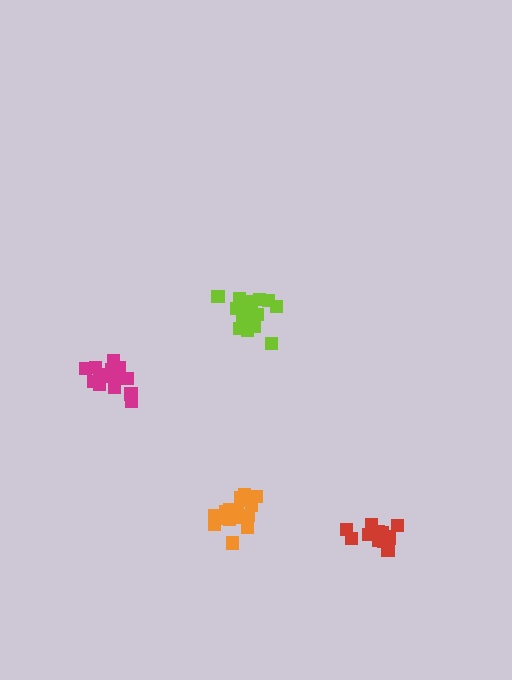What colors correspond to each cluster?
The clusters are colored: magenta, red, lime, orange.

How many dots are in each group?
Group 1: 18 dots, Group 2: 16 dots, Group 3: 20 dots, Group 4: 17 dots (71 total).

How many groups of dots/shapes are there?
There are 4 groups.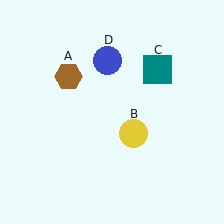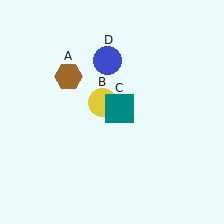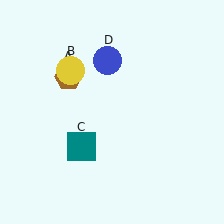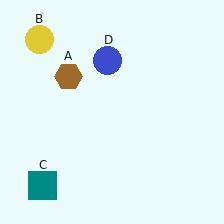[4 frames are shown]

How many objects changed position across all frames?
2 objects changed position: yellow circle (object B), teal square (object C).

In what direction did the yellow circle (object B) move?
The yellow circle (object B) moved up and to the left.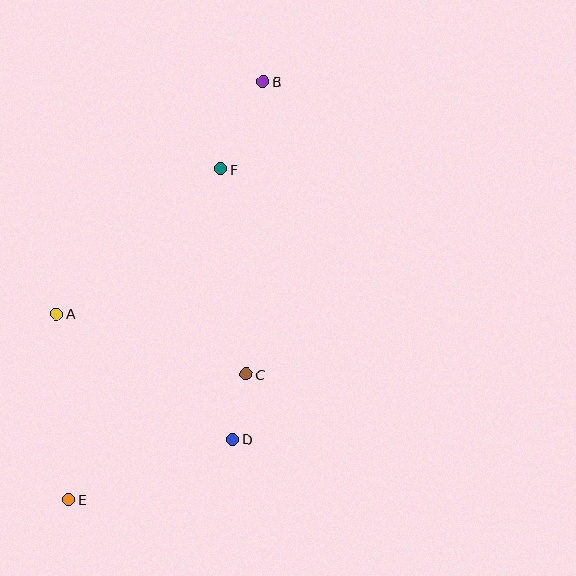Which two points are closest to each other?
Points C and D are closest to each other.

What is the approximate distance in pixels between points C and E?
The distance between C and E is approximately 217 pixels.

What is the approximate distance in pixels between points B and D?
The distance between B and D is approximately 359 pixels.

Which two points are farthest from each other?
Points B and E are farthest from each other.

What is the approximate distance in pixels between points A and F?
The distance between A and F is approximately 219 pixels.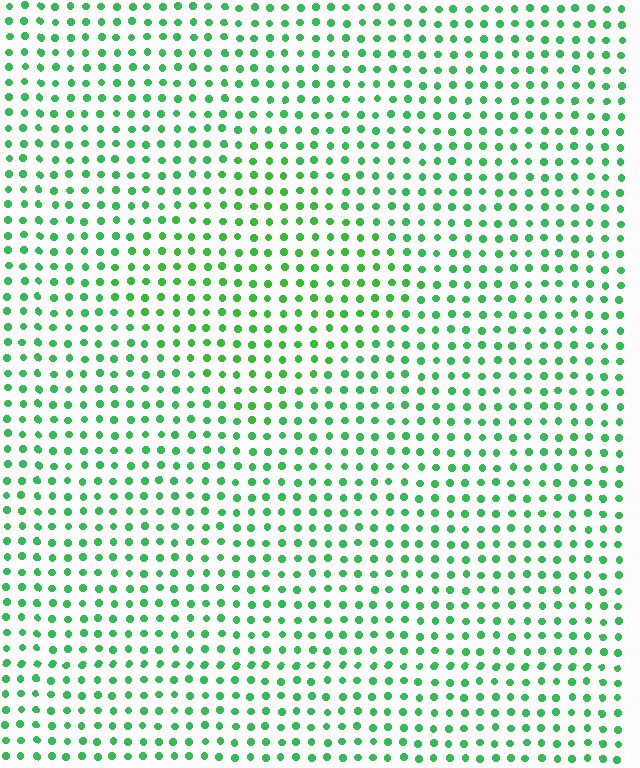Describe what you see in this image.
The image is filled with small green elements in a uniform arrangement. A diamond-shaped region is visible where the elements are tinted to a slightly different hue, forming a subtle color boundary.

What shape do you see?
I see a diamond.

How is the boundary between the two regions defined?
The boundary is defined purely by a slight shift in hue (about 14 degrees). Spacing, size, and orientation are identical on both sides.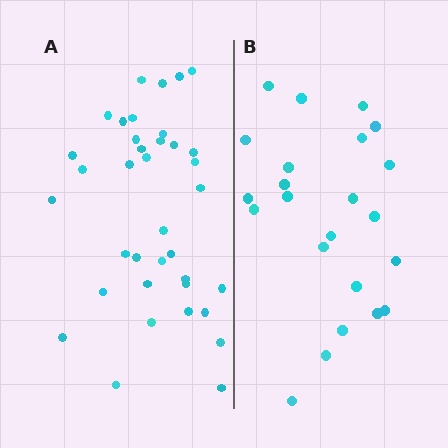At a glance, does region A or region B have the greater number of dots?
Region A (the left region) has more dots.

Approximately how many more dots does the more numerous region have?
Region A has approximately 15 more dots than region B.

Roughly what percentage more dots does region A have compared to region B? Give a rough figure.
About 60% more.